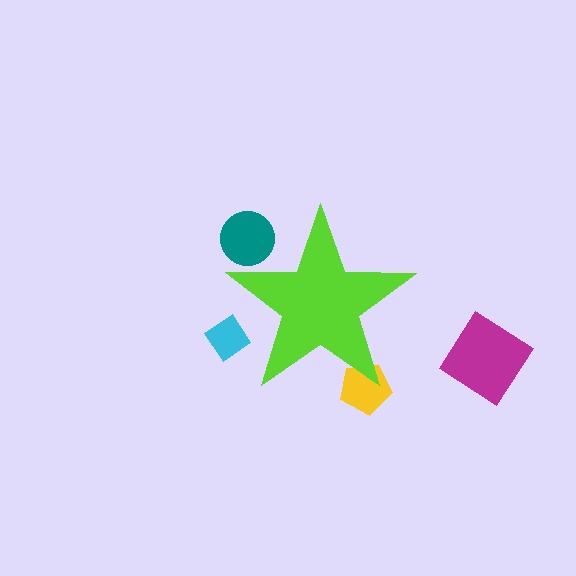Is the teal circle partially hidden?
Yes, the teal circle is partially hidden behind the lime star.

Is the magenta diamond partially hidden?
No, the magenta diamond is fully visible.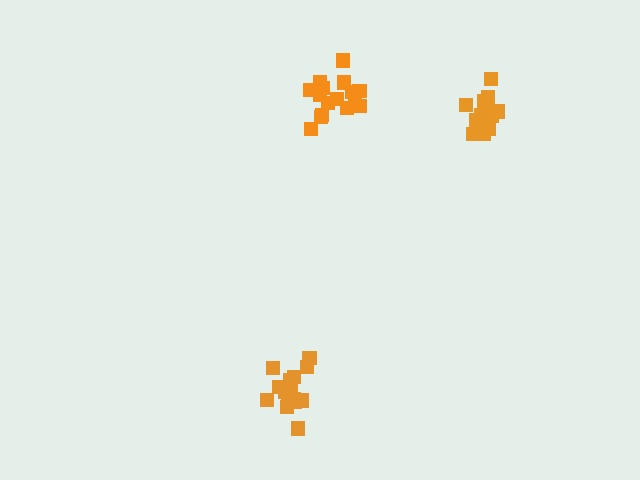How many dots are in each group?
Group 1: 16 dots, Group 2: 16 dots, Group 3: 13 dots (45 total).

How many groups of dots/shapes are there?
There are 3 groups.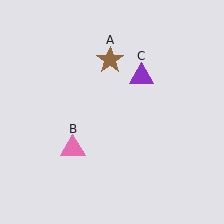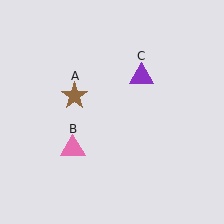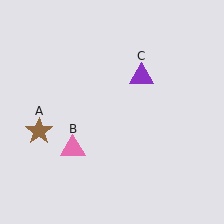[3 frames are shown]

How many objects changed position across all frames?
1 object changed position: brown star (object A).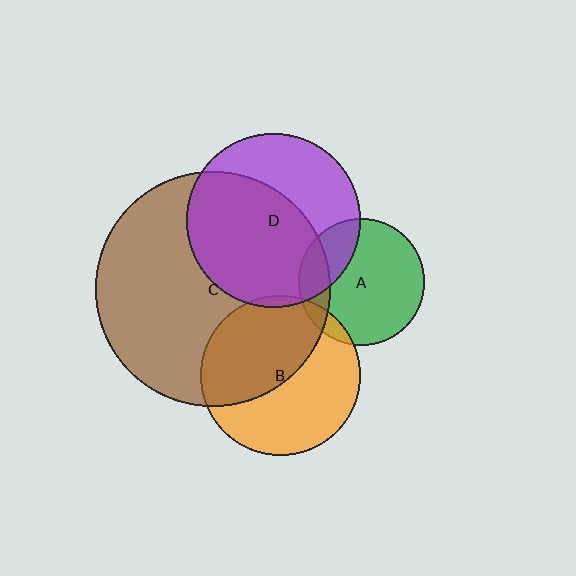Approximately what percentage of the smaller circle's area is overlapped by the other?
Approximately 60%.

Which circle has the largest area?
Circle C (brown).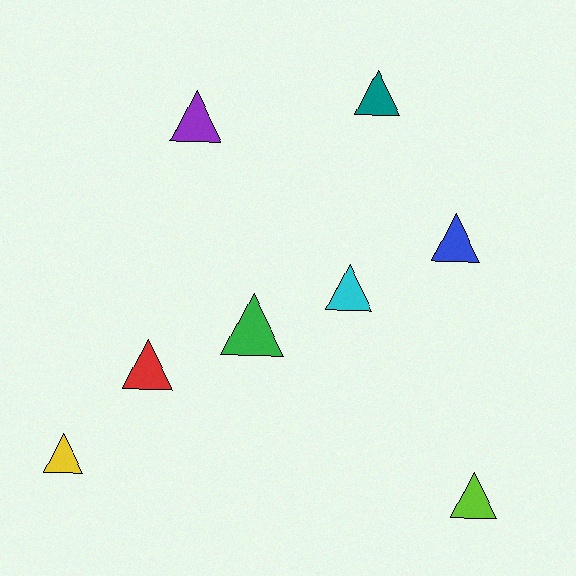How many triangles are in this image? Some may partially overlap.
There are 8 triangles.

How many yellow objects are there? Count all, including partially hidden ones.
There is 1 yellow object.